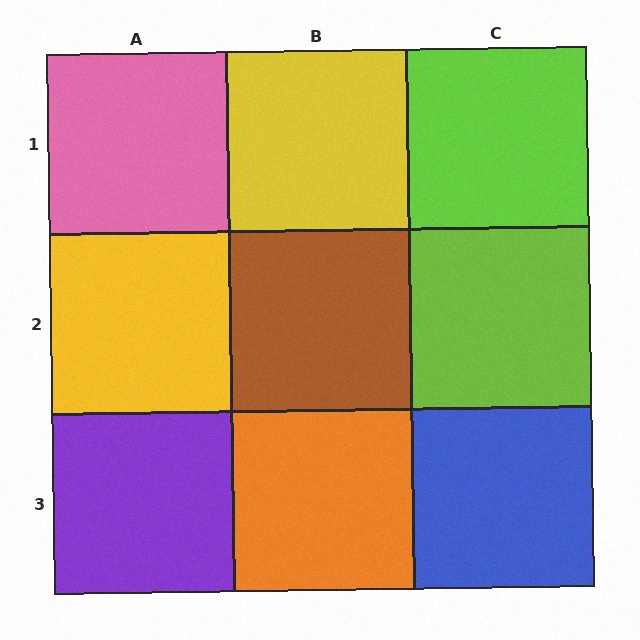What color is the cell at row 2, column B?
Brown.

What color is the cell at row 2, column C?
Lime.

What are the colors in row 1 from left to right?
Pink, yellow, lime.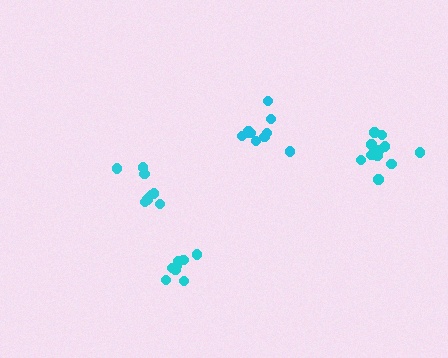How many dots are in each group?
Group 1: 8 dots, Group 2: 11 dots, Group 3: 10 dots, Group 4: 8 dots (37 total).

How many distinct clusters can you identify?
There are 4 distinct clusters.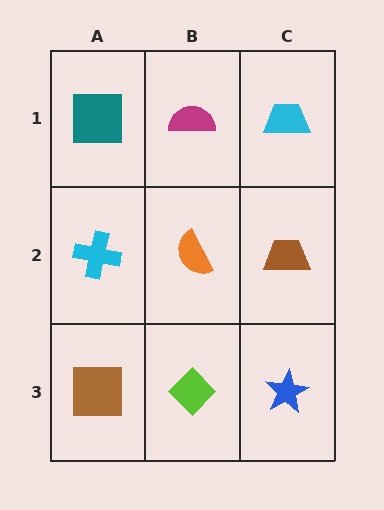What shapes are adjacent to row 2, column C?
A cyan trapezoid (row 1, column C), a blue star (row 3, column C), an orange semicircle (row 2, column B).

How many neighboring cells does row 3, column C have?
2.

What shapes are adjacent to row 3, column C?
A brown trapezoid (row 2, column C), a lime diamond (row 3, column B).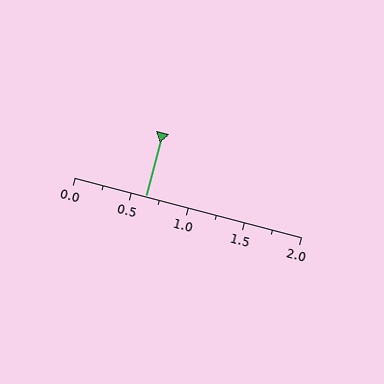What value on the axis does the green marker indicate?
The marker indicates approximately 0.62.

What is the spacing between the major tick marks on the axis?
The major ticks are spaced 0.5 apart.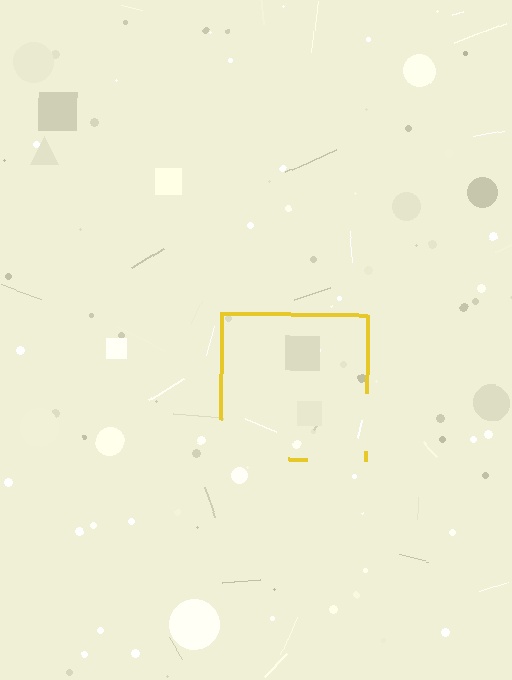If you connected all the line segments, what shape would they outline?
They would outline a square.